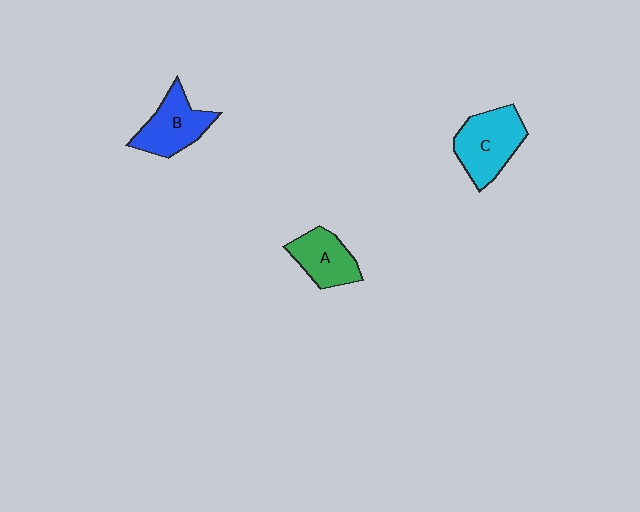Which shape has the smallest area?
Shape A (green).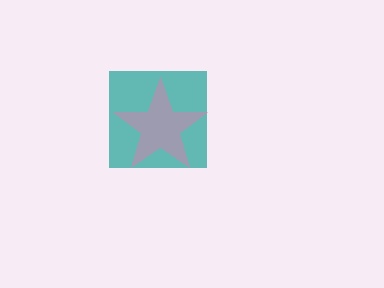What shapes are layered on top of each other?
The layered shapes are: a teal square, a pink star.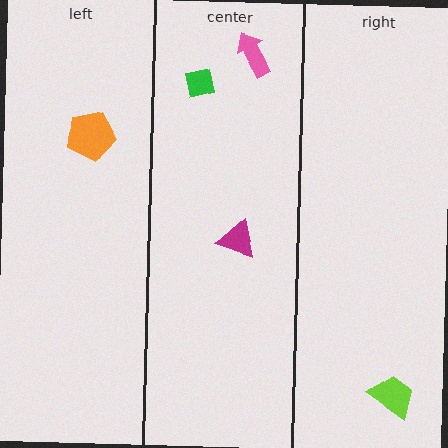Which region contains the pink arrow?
The center region.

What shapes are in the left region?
The orange pentagon.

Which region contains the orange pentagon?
The left region.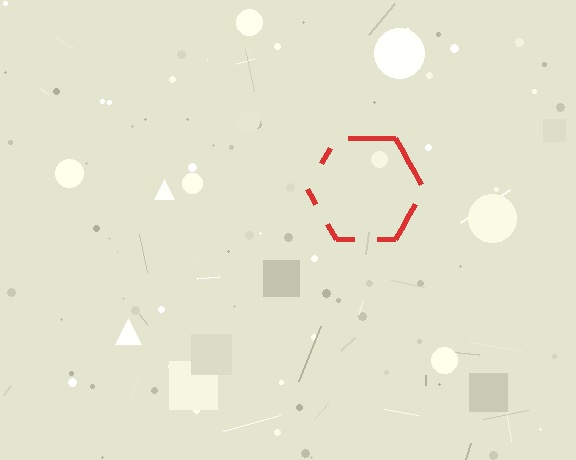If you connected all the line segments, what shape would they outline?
They would outline a hexagon.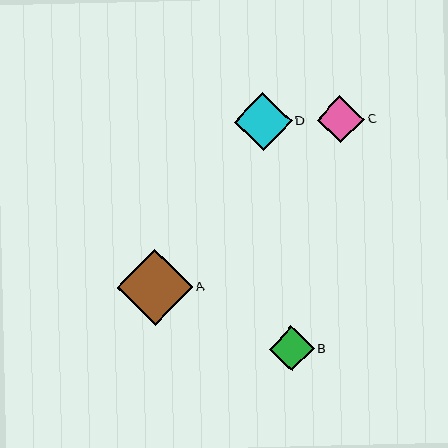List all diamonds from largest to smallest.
From largest to smallest: A, D, C, B.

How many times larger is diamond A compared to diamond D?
Diamond A is approximately 1.3 times the size of diamond D.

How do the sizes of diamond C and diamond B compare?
Diamond C and diamond B are approximately the same size.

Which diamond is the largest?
Diamond A is the largest with a size of approximately 76 pixels.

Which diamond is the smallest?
Diamond B is the smallest with a size of approximately 45 pixels.